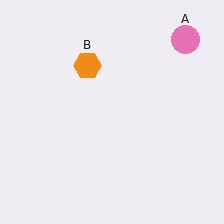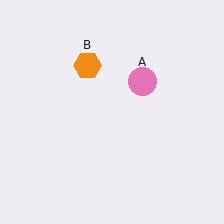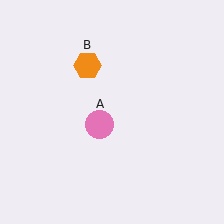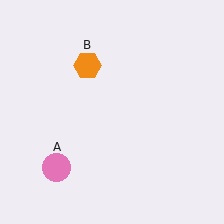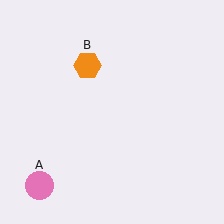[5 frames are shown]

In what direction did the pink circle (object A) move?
The pink circle (object A) moved down and to the left.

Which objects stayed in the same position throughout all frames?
Orange hexagon (object B) remained stationary.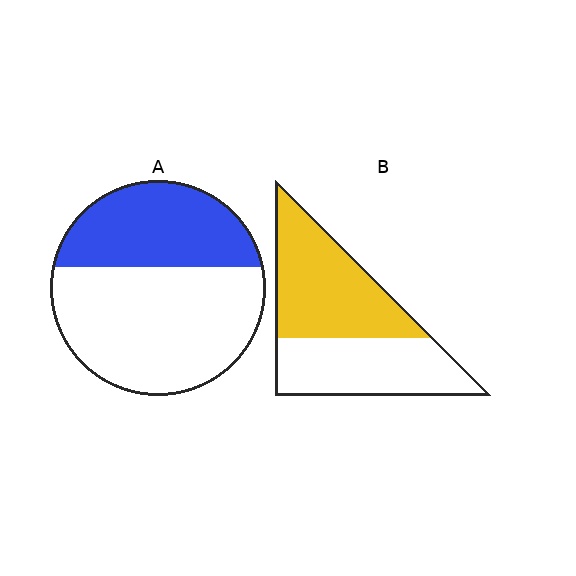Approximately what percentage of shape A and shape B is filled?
A is approximately 40% and B is approximately 55%.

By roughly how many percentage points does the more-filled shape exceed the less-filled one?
By roughly 15 percentage points (B over A).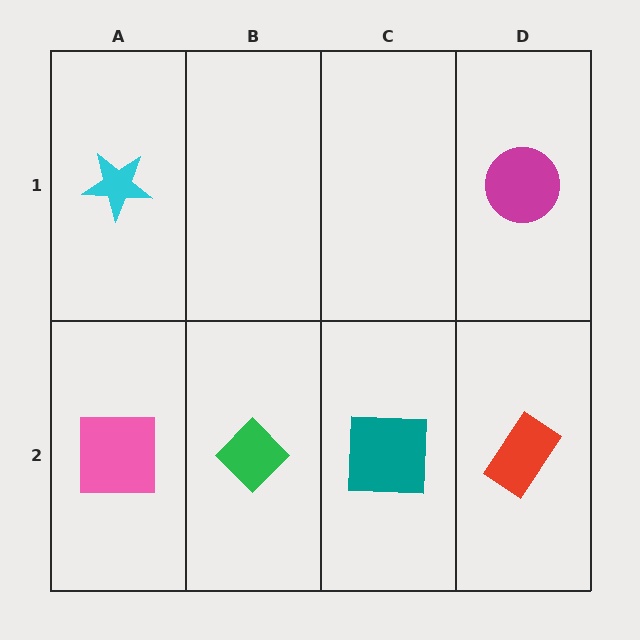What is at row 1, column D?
A magenta circle.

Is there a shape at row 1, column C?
No, that cell is empty.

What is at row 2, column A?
A pink square.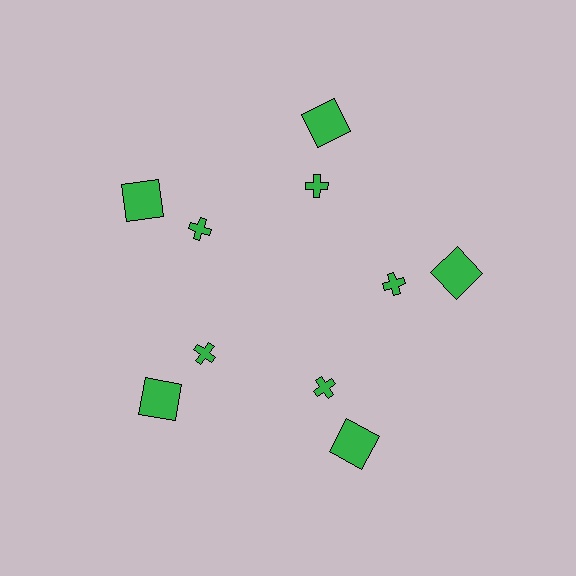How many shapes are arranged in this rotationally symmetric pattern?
There are 10 shapes, arranged in 5 groups of 2.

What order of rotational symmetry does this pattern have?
This pattern has 5-fold rotational symmetry.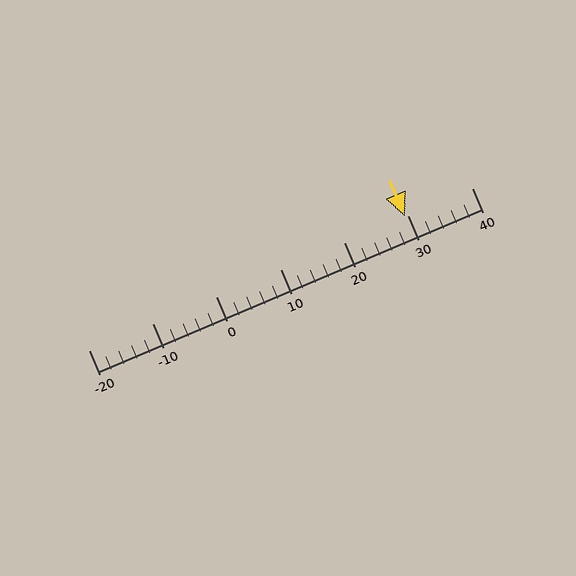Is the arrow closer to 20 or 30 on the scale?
The arrow is closer to 30.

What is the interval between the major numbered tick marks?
The major tick marks are spaced 10 units apart.